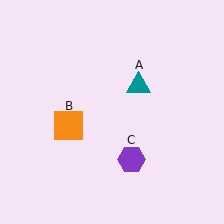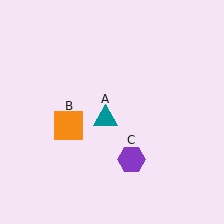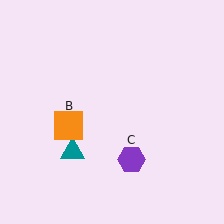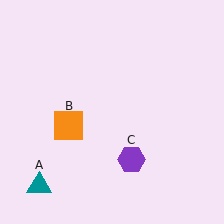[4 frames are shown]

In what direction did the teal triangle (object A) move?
The teal triangle (object A) moved down and to the left.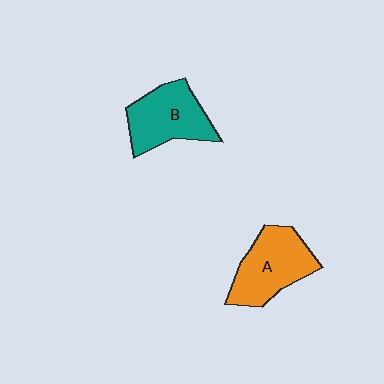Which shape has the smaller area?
Shape B (teal).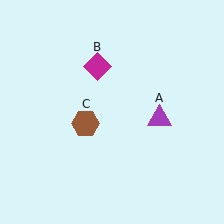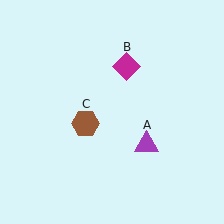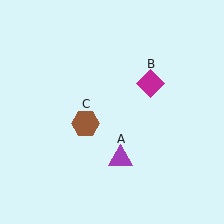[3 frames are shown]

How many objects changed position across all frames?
2 objects changed position: purple triangle (object A), magenta diamond (object B).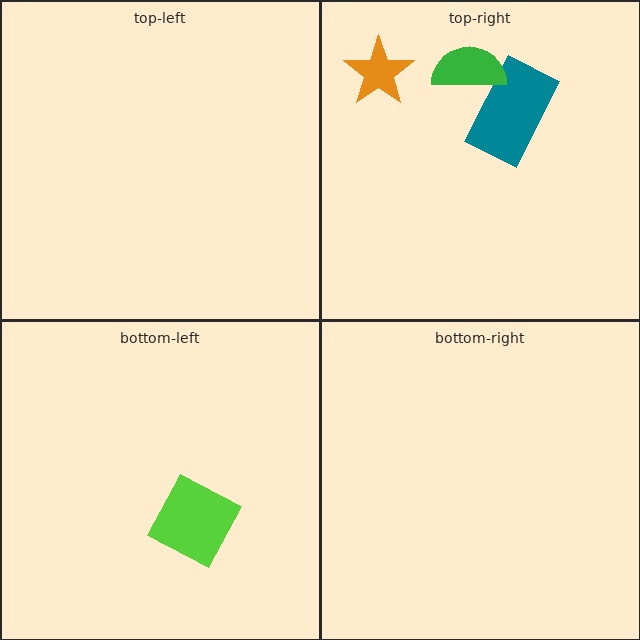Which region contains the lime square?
The bottom-left region.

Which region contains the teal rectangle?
The top-right region.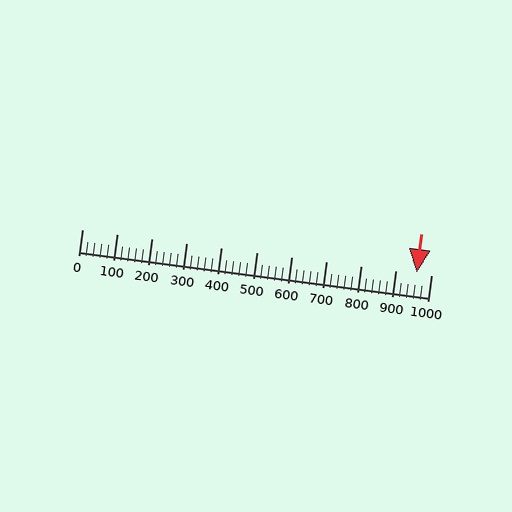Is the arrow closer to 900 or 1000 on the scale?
The arrow is closer to 1000.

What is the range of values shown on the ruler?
The ruler shows values from 0 to 1000.